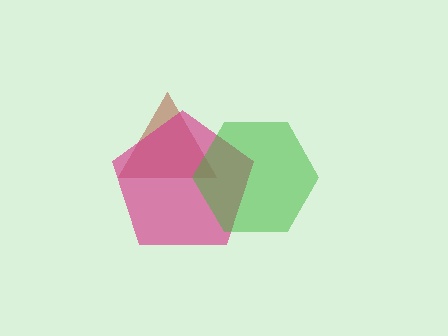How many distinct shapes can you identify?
There are 3 distinct shapes: a brown triangle, a magenta pentagon, a green hexagon.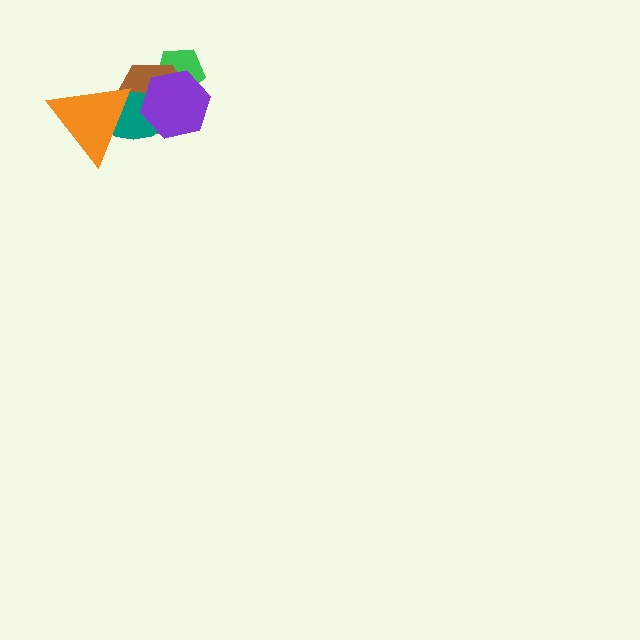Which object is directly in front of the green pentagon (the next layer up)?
The brown hexagon is directly in front of the green pentagon.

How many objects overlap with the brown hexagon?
4 objects overlap with the brown hexagon.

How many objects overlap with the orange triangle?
2 objects overlap with the orange triangle.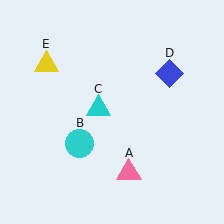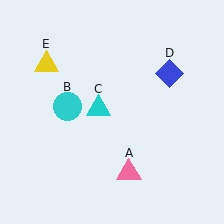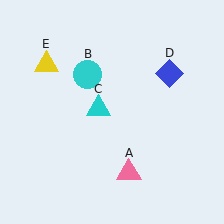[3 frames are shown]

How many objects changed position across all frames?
1 object changed position: cyan circle (object B).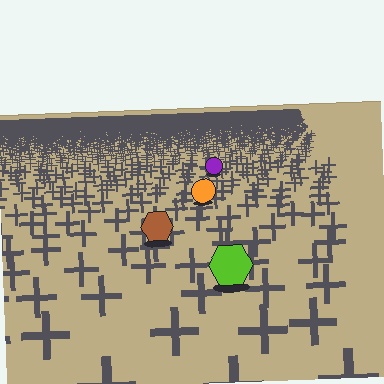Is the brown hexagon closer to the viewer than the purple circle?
Yes. The brown hexagon is closer — you can tell from the texture gradient: the ground texture is coarser near it.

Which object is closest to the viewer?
The lime hexagon is closest. The texture marks near it are larger and more spread out.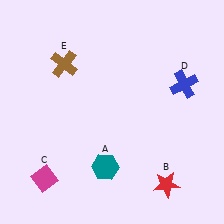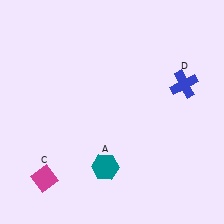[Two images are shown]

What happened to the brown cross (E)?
The brown cross (E) was removed in Image 2. It was in the top-left area of Image 1.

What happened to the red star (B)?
The red star (B) was removed in Image 2. It was in the bottom-right area of Image 1.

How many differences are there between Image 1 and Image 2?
There are 2 differences between the two images.